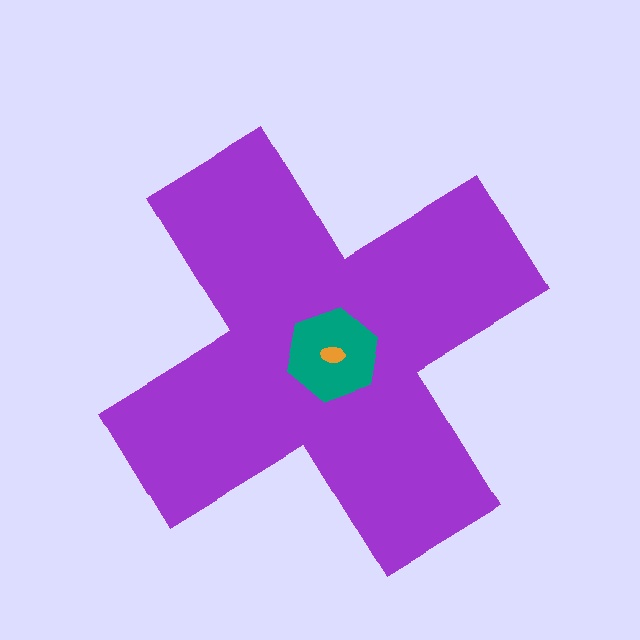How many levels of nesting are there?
3.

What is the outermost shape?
The purple cross.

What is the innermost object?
The orange ellipse.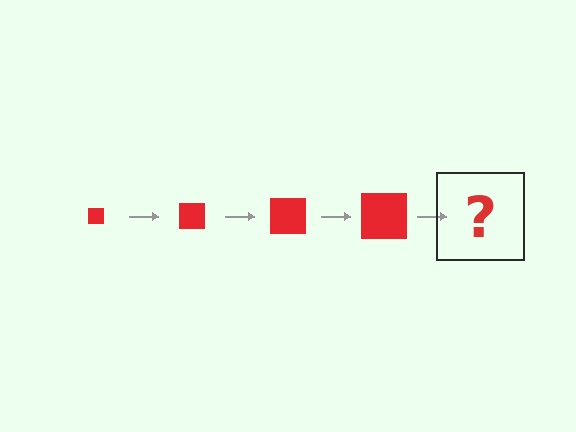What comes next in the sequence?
The next element should be a red square, larger than the previous one.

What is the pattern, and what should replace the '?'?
The pattern is that the square gets progressively larger each step. The '?' should be a red square, larger than the previous one.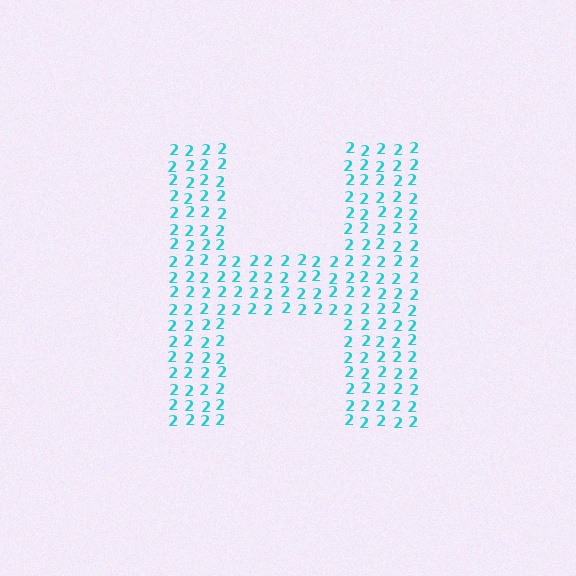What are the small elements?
The small elements are digit 2's.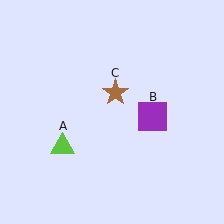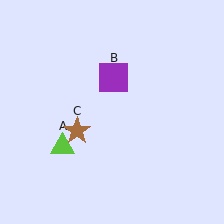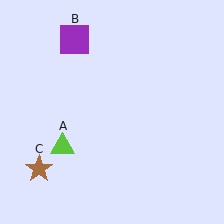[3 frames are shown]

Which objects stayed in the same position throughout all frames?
Lime triangle (object A) remained stationary.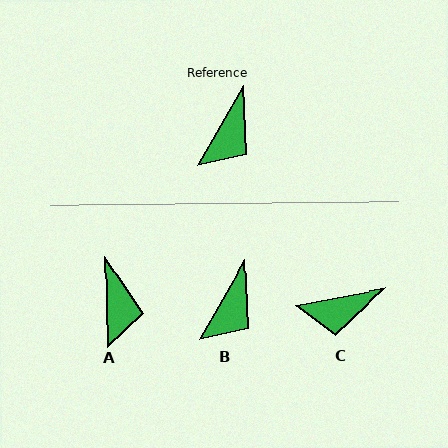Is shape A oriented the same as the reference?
No, it is off by about 32 degrees.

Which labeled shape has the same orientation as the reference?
B.